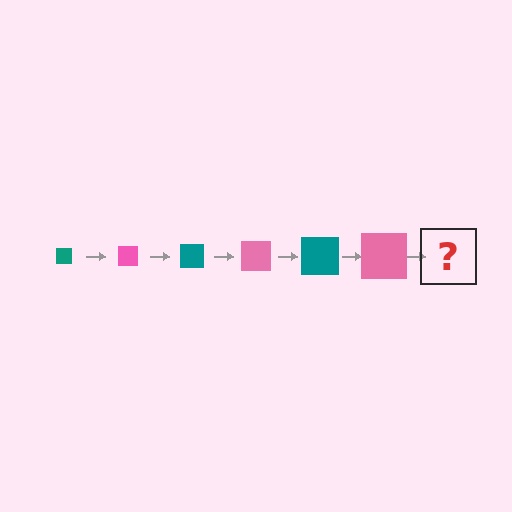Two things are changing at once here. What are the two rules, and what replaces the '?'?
The two rules are that the square grows larger each step and the color cycles through teal and pink. The '?' should be a teal square, larger than the previous one.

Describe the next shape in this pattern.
It should be a teal square, larger than the previous one.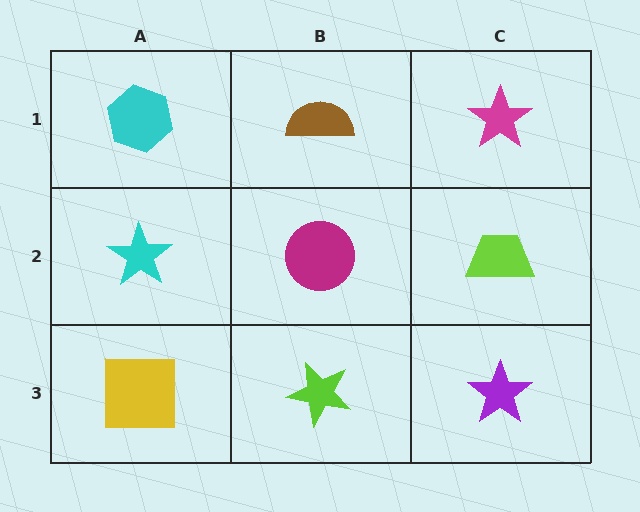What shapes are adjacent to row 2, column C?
A magenta star (row 1, column C), a purple star (row 3, column C), a magenta circle (row 2, column B).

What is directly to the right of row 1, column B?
A magenta star.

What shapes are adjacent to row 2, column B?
A brown semicircle (row 1, column B), a lime star (row 3, column B), a cyan star (row 2, column A), a lime trapezoid (row 2, column C).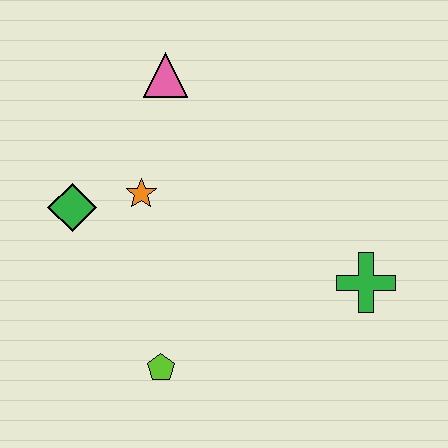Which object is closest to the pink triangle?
The orange star is closest to the pink triangle.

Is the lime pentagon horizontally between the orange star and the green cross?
Yes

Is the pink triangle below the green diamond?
No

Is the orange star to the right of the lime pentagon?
No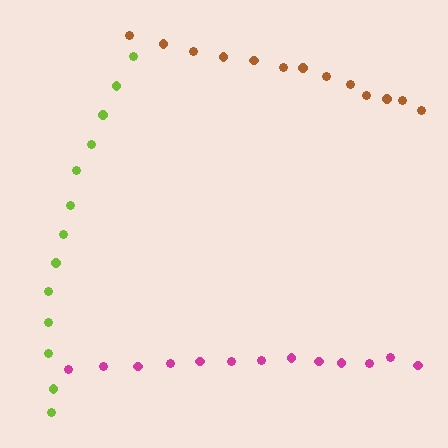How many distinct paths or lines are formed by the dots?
There are 3 distinct paths.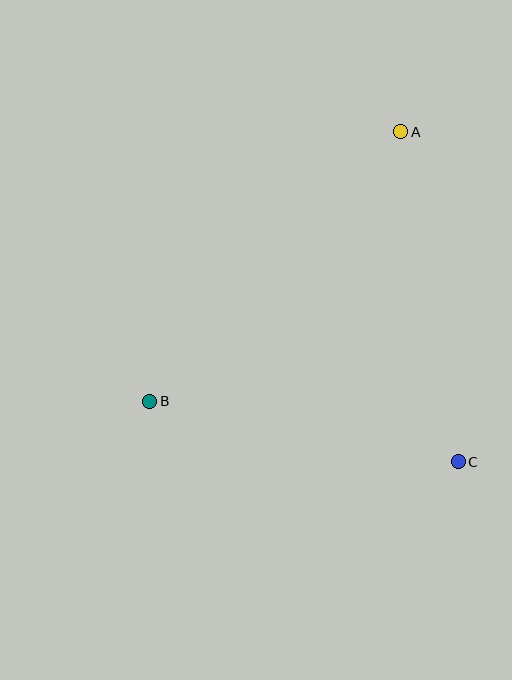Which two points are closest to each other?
Points B and C are closest to each other.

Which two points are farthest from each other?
Points A and B are farthest from each other.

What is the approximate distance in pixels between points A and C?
The distance between A and C is approximately 335 pixels.